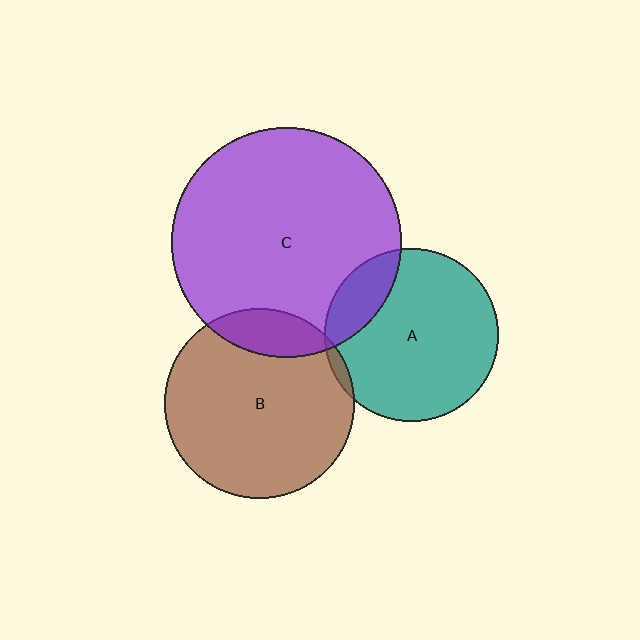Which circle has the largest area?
Circle C (purple).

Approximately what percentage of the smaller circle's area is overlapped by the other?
Approximately 15%.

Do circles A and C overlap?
Yes.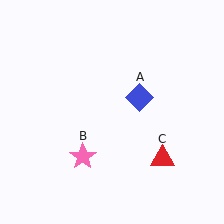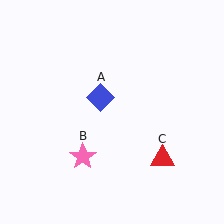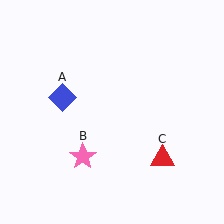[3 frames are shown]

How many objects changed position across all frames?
1 object changed position: blue diamond (object A).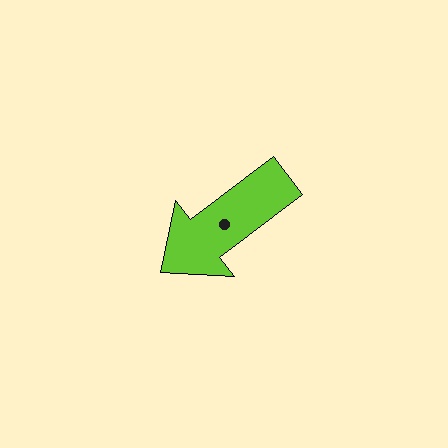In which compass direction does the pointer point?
Southwest.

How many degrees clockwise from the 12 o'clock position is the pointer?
Approximately 233 degrees.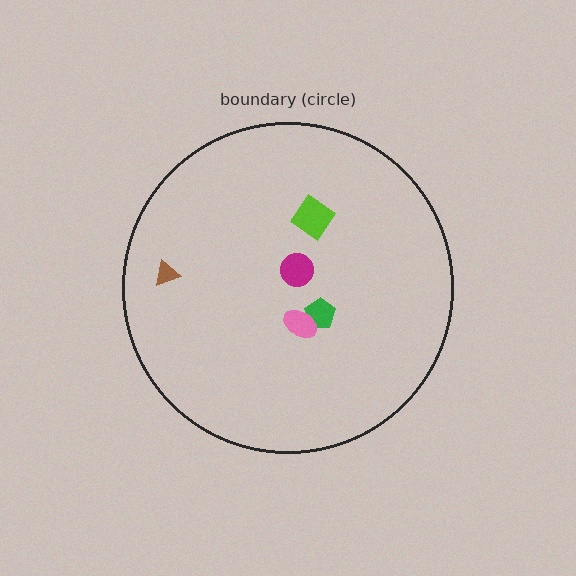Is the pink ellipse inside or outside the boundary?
Inside.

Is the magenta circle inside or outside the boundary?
Inside.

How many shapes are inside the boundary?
5 inside, 0 outside.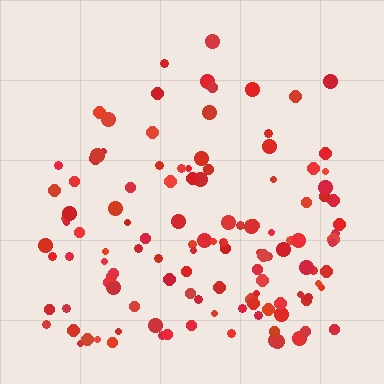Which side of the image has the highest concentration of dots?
The bottom.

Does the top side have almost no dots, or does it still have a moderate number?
Still a moderate number, just noticeably fewer than the bottom.